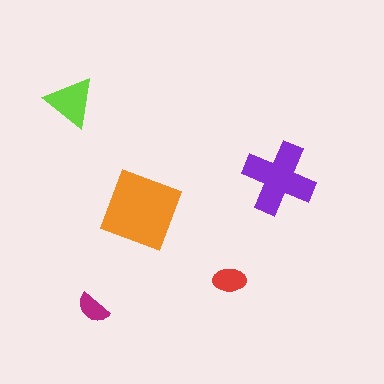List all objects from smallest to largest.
The magenta semicircle, the red ellipse, the lime triangle, the purple cross, the orange square.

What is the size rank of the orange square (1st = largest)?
1st.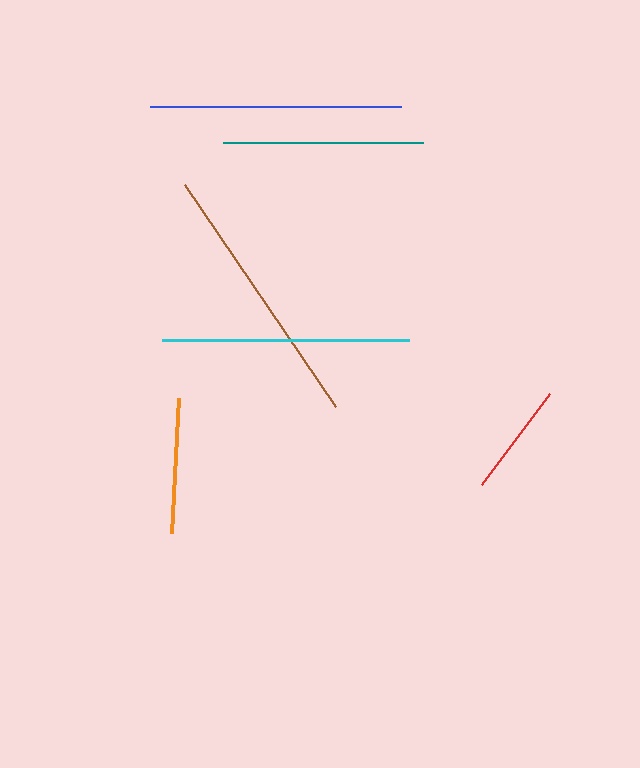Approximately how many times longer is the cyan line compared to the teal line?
The cyan line is approximately 1.2 times the length of the teal line.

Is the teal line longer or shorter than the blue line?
The blue line is longer than the teal line.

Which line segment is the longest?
The brown line is the longest at approximately 269 pixels.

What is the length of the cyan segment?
The cyan segment is approximately 246 pixels long.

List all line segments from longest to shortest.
From longest to shortest: brown, blue, cyan, teal, orange, red.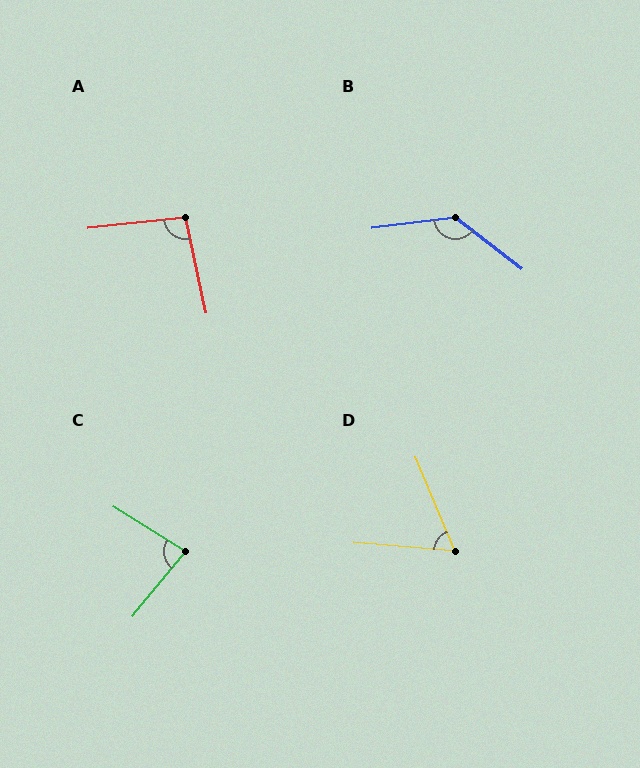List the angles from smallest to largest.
D (62°), C (82°), A (96°), B (135°).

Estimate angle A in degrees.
Approximately 96 degrees.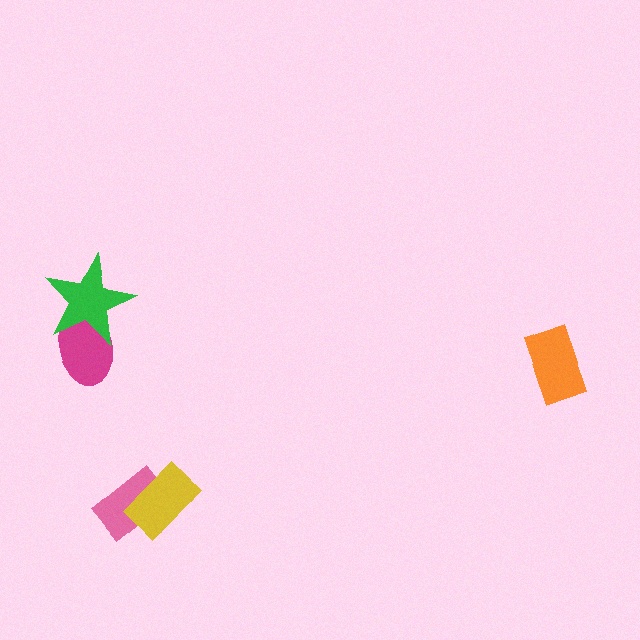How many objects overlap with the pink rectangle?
1 object overlaps with the pink rectangle.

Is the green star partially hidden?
No, no other shape covers it.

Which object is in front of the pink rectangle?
The yellow rectangle is in front of the pink rectangle.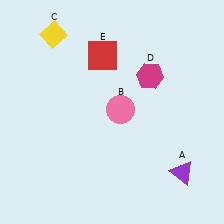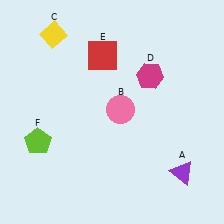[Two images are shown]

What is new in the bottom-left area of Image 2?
A lime pentagon (F) was added in the bottom-left area of Image 2.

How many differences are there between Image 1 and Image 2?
There is 1 difference between the two images.